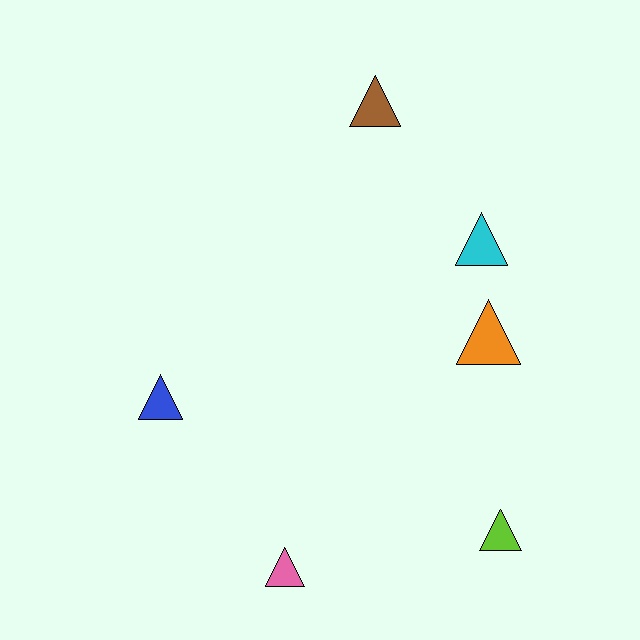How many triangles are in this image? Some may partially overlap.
There are 6 triangles.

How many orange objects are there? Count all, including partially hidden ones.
There is 1 orange object.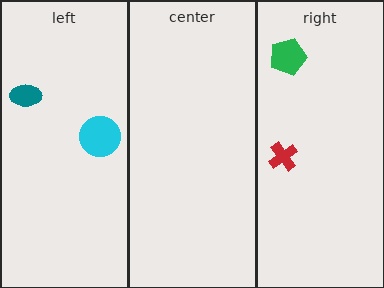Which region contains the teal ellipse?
The left region.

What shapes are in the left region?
The cyan circle, the teal ellipse.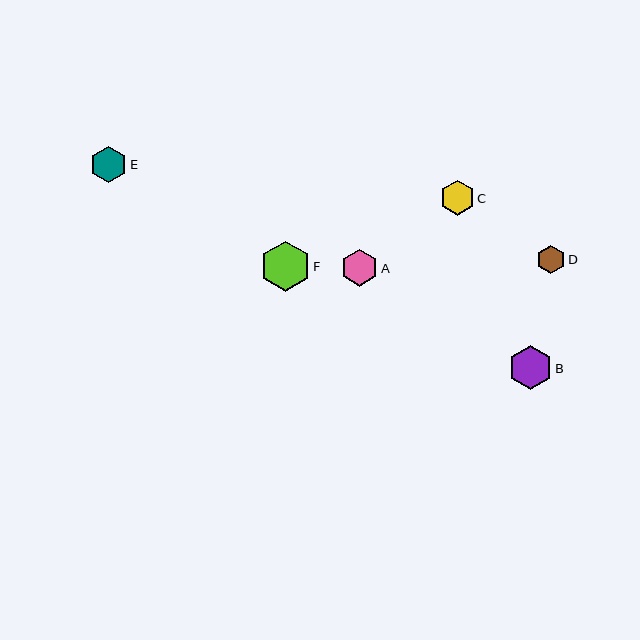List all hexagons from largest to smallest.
From largest to smallest: F, B, A, E, C, D.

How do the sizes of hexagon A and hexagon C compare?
Hexagon A and hexagon C are approximately the same size.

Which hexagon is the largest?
Hexagon F is the largest with a size of approximately 50 pixels.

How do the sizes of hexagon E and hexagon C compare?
Hexagon E and hexagon C are approximately the same size.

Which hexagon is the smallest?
Hexagon D is the smallest with a size of approximately 28 pixels.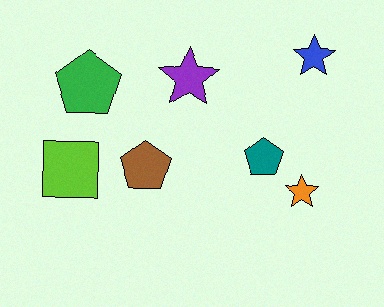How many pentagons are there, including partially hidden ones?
There are 3 pentagons.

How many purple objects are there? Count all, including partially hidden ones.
There is 1 purple object.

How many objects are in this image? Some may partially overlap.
There are 7 objects.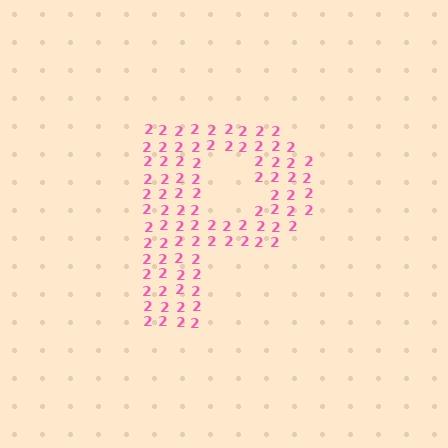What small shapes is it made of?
It is made of small digit 2's.